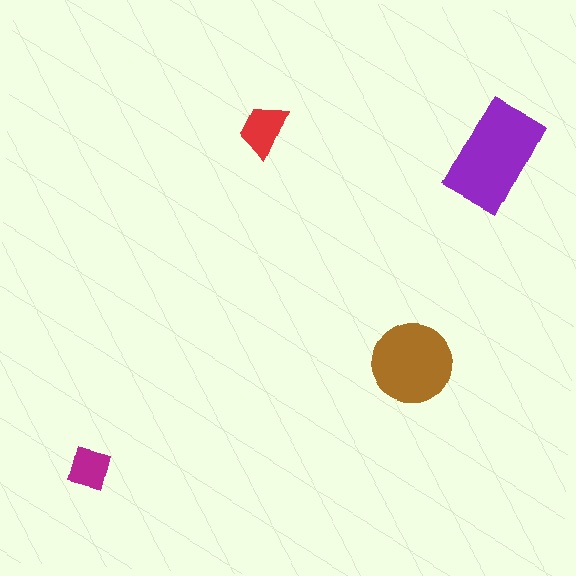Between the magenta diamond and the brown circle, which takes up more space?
The brown circle.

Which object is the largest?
The purple rectangle.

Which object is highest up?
The red trapezoid is topmost.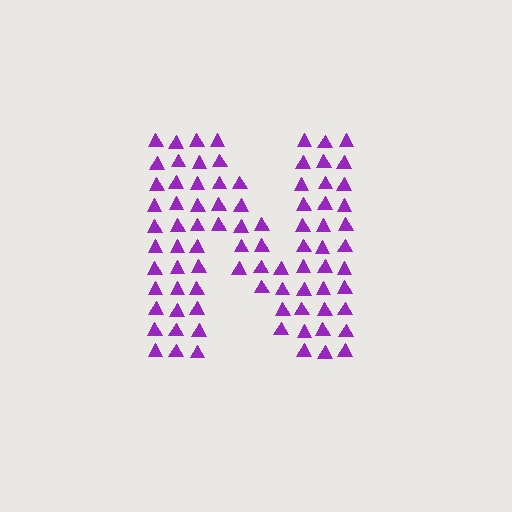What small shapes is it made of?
It is made of small triangles.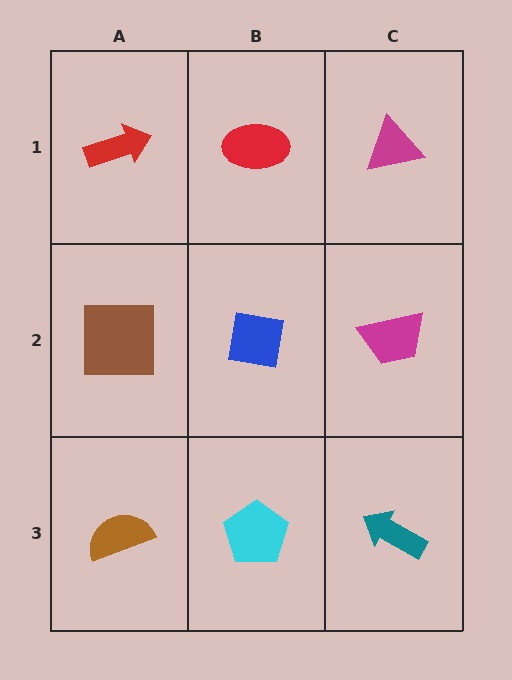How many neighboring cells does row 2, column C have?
3.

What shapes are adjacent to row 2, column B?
A red ellipse (row 1, column B), a cyan pentagon (row 3, column B), a brown square (row 2, column A), a magenta trapezoid (row 2, column C).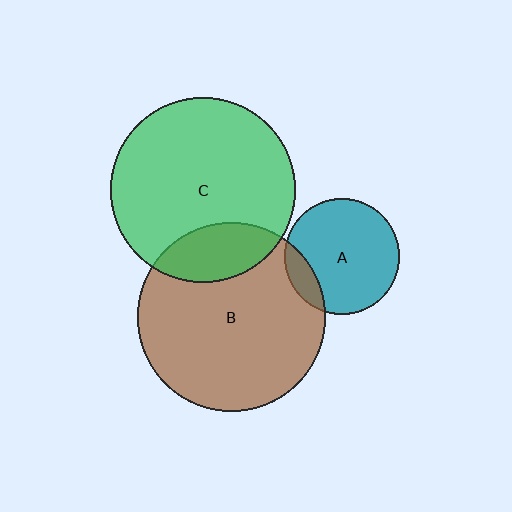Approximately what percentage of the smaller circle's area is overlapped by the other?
Approximately 15%.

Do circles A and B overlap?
Yes.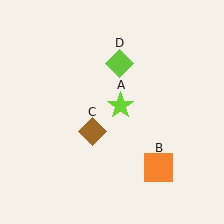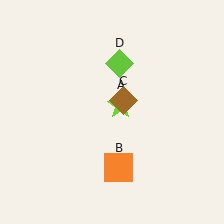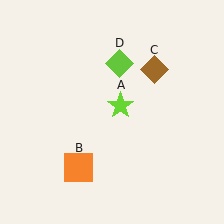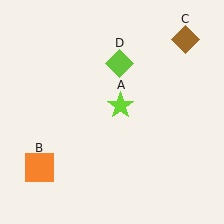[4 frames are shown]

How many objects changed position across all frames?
2 objects changed position: orange square (object B), brown diamond (object C).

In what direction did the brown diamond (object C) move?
The brown diamond (object C) moved up and to the right.